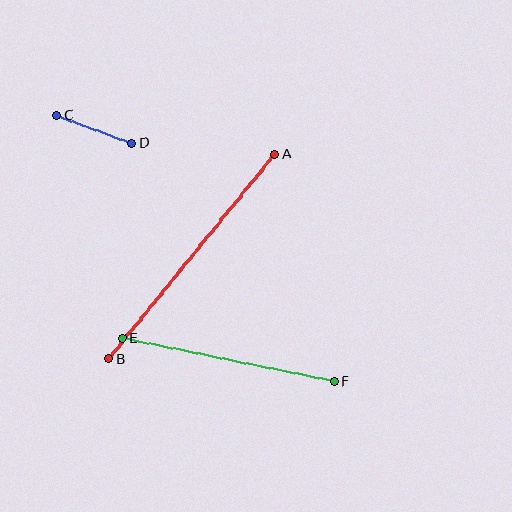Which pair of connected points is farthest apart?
Points A and B are farthest apart.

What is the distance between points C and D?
The distance is approximately 80 pixels.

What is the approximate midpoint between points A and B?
The midpoint is at approximately (192, 257) pixels.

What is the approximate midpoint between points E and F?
The midpoint is at approximately (228, 360) pixels.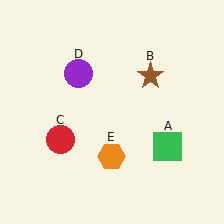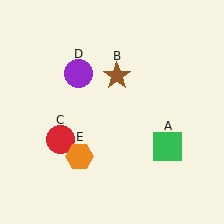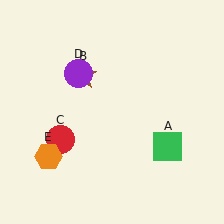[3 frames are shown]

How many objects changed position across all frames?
2 objects changed position: brown star (object B), orange hexagon (object E).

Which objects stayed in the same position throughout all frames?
Green square (object A) and red circle (object C) and purple circle (object D) remained stationary.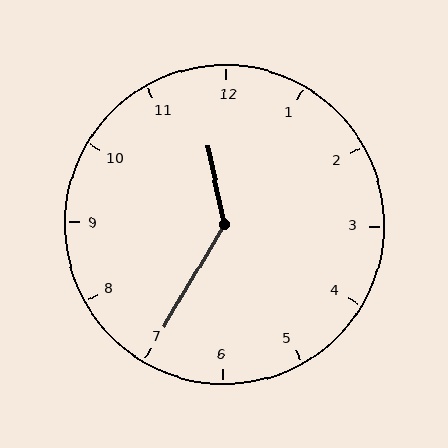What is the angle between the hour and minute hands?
Approximately 138 degrees.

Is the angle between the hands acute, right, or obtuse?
It is obtuse.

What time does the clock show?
11:35.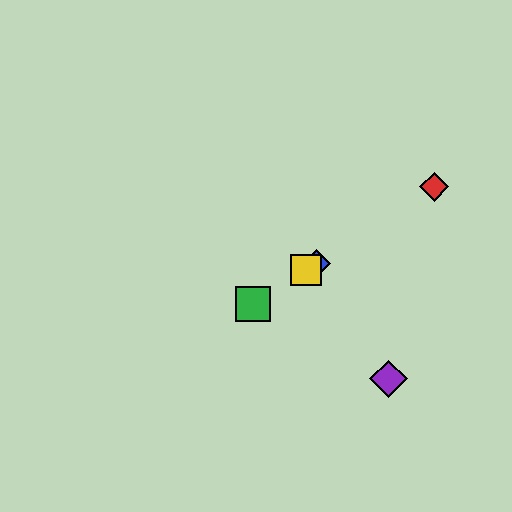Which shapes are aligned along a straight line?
The red diamond, the blue diamond, the green square, the yellow square are aligned along a straight line.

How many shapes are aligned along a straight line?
4 shapes (the red diamond, the blue diamond, the green square, the yellow square) are aligned along a straight line.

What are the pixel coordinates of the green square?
The green square is at (253, 304).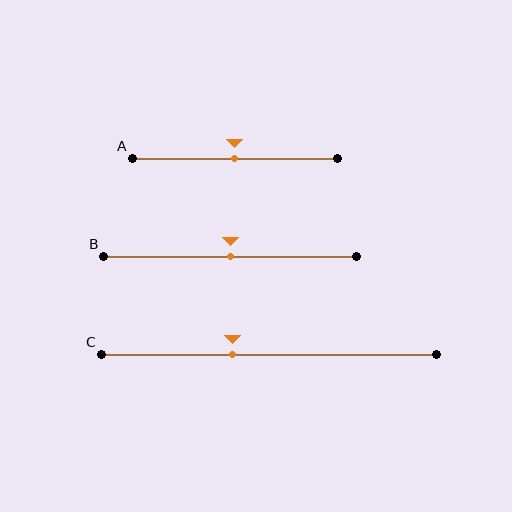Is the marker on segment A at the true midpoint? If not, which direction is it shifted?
Yes, the marker on segment A is at the true midpoint.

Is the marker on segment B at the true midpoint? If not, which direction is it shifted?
Yes, the marker on segment B is at the true midpoint.